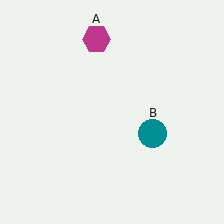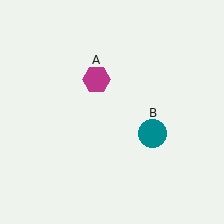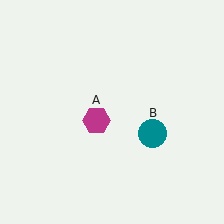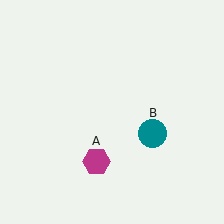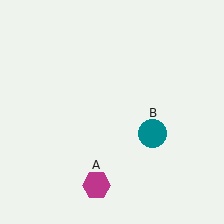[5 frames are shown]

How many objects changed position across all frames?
1 object changed position: magenta hexagon (object A).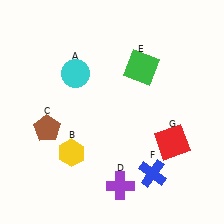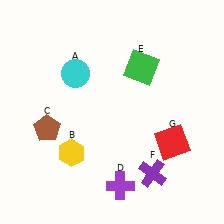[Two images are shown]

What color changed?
The cross (F) changed from blue in Image 1 to purple in Image 2.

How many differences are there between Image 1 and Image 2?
There is 1 difference between the two images.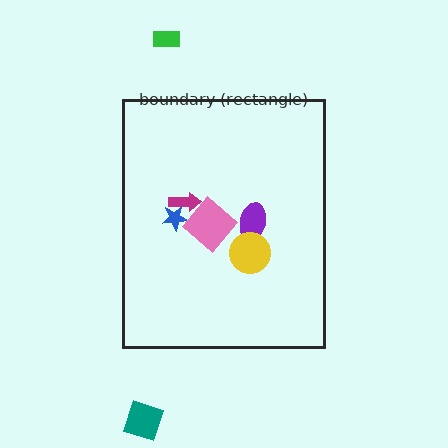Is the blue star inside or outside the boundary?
Inside.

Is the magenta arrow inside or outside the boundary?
Inside.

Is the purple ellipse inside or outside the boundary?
Inside.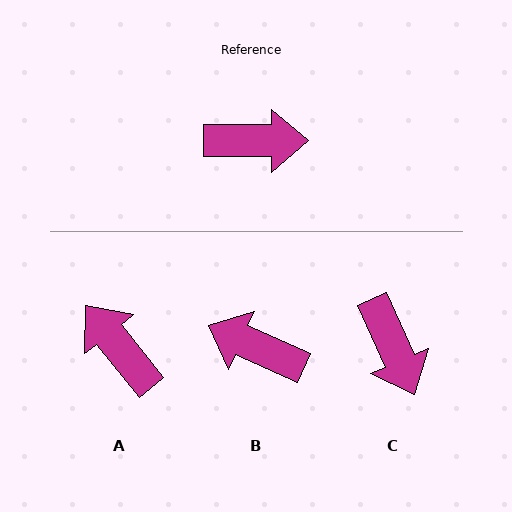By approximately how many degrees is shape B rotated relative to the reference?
Approximately 156 degrees counter-clockwise.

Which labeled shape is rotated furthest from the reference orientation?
B, about 156 degrees away.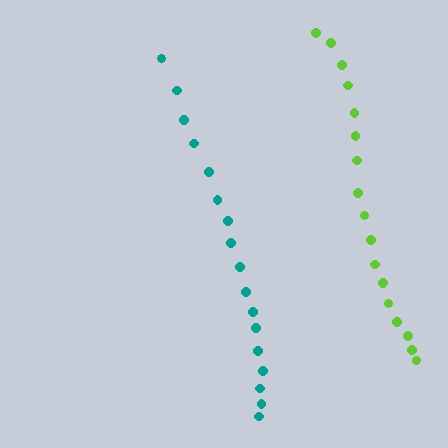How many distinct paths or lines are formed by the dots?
There are 2 distinct paths.